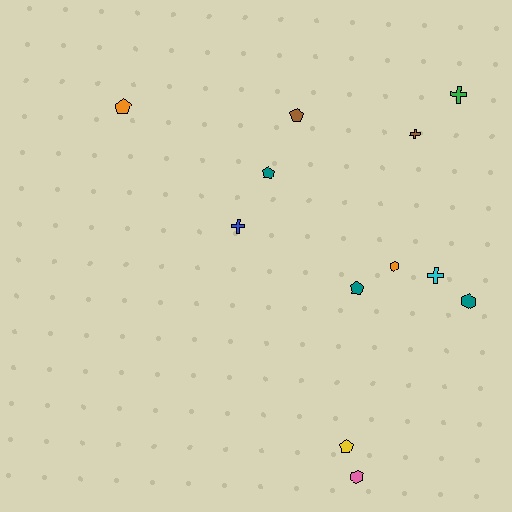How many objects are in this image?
There are 12 objects.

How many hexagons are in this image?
There are 3 hexagons.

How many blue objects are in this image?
There is 1 blue object.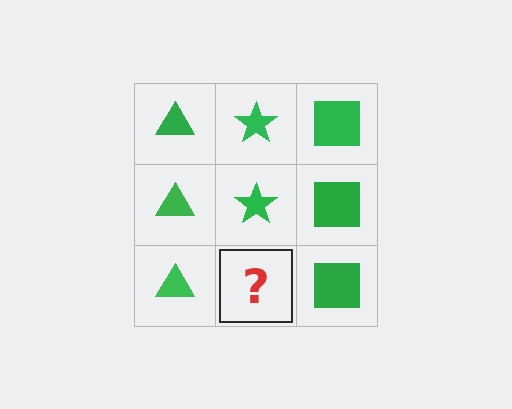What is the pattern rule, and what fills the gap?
The rule is that each column has a consistent shape. The gap should be filled with a green star.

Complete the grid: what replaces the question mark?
The question mark should be replaced with a green star.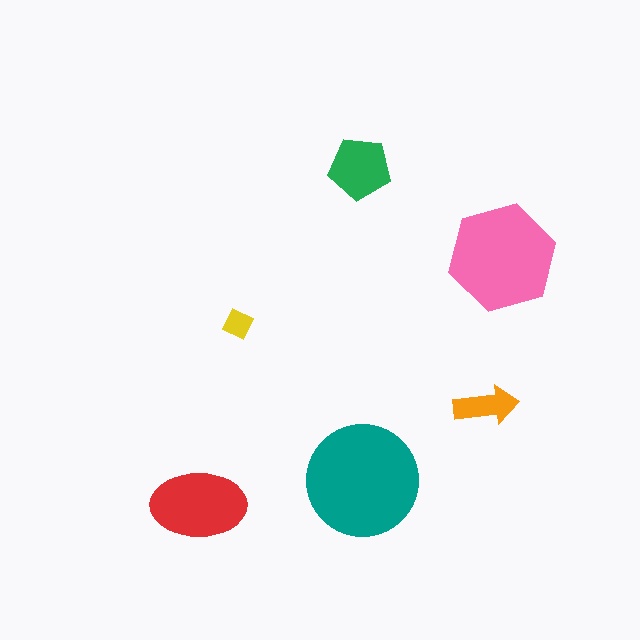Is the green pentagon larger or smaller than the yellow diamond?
Larger.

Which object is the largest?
The teal circle.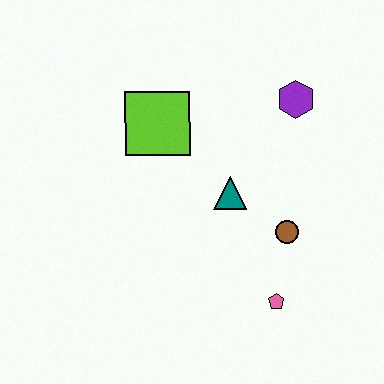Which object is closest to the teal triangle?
The brown circle is closest to the teal triangle.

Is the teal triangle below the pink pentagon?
No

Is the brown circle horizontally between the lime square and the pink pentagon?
No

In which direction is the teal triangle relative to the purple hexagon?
The teal triangle is below the purple hexagon.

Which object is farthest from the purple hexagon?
The pink pentagon is farthest from the purple hexagon.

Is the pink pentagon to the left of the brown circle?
Yes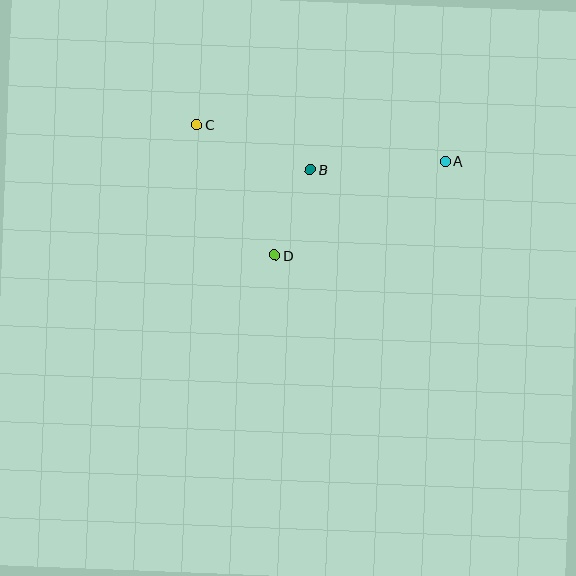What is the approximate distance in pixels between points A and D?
The distance between A and D is approximately 195 pixels.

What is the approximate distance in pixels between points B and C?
The distance between B and C is approximately 122 pixels.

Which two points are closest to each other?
Points B and D are closest to each other.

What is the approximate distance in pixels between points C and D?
The distance between C and D is approximately 152 pixels.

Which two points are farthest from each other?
Points A and C are farthest from each other.